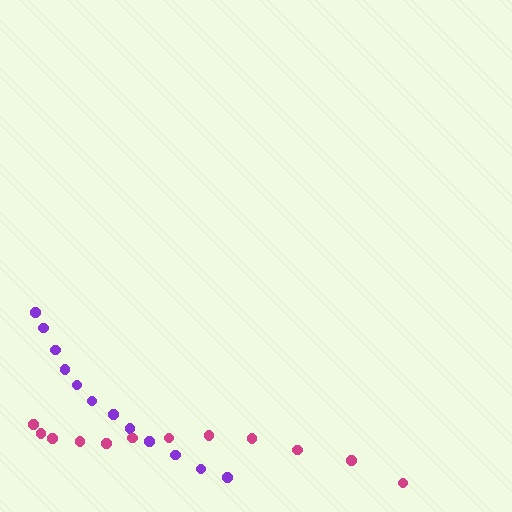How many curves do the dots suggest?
There are 2 distinct paths.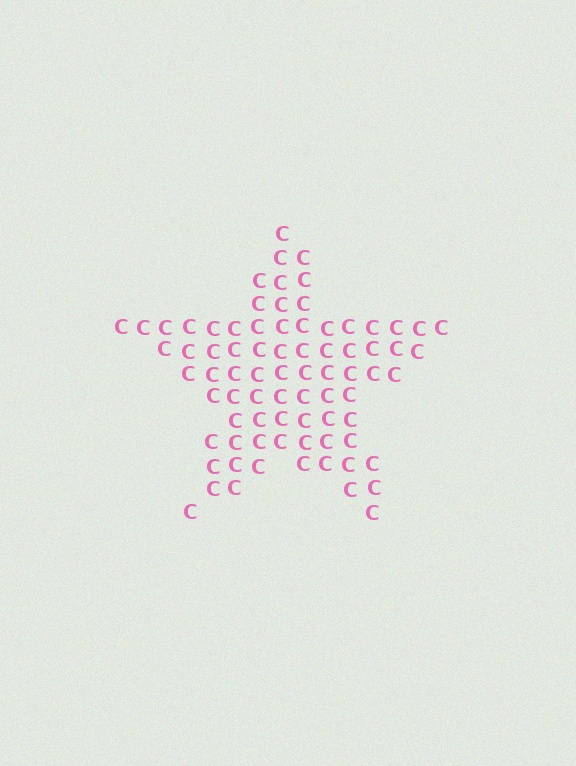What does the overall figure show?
The overall figure shows a star.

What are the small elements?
The small elements are letter C's.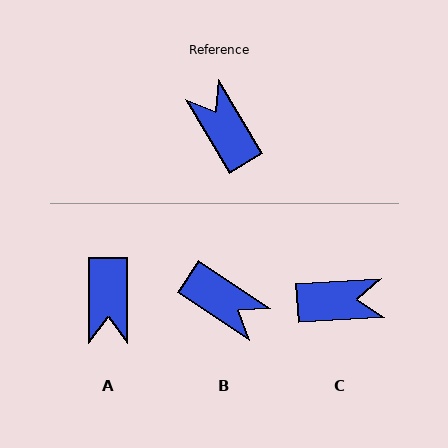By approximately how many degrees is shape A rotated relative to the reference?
Approximately 149 degrees counter-clockwise.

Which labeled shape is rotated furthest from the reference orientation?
B, about 155 degrees away.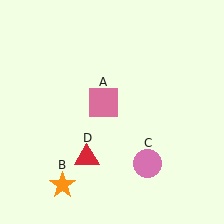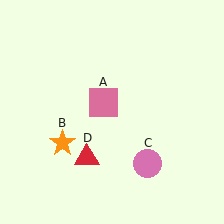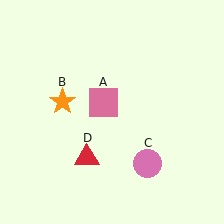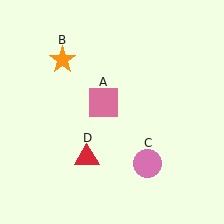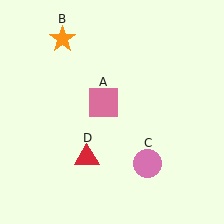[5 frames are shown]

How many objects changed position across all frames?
1 object changed position: orange star (object B).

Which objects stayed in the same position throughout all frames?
Pink square (object A) and pink circle (object C) and red triangle (object D) remained stationary.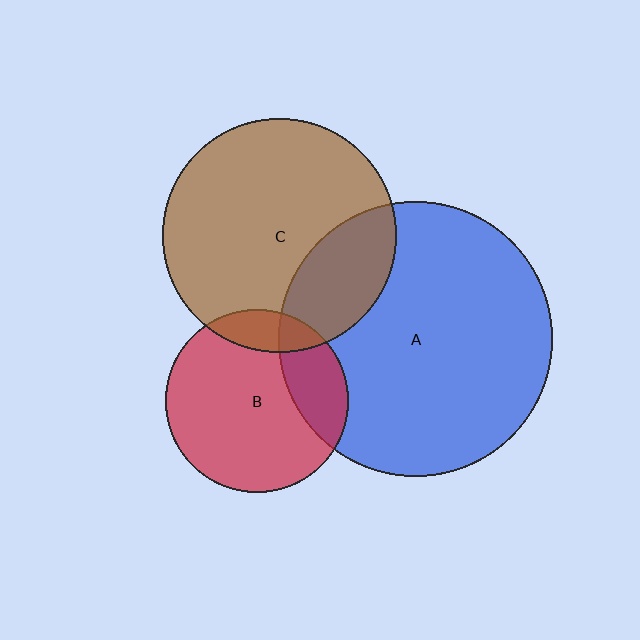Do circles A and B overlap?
Yes.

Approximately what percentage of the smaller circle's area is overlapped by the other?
Approximately 20%.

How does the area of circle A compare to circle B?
Approximately 2.3 times.